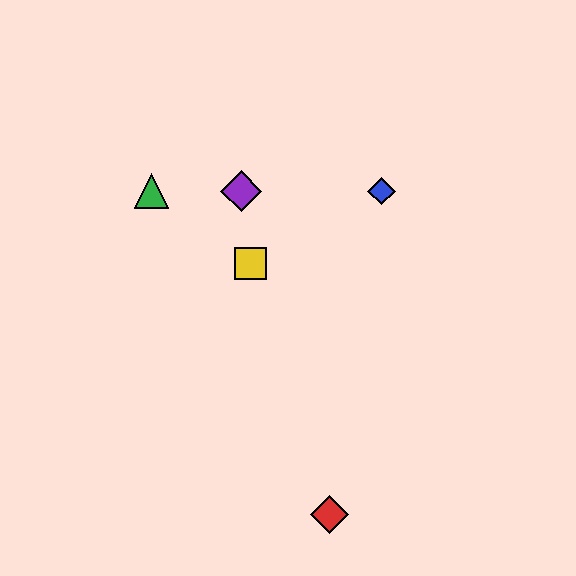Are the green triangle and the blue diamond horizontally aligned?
Yes, both are at y≈191.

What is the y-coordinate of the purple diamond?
The purple diamond is at y≈191.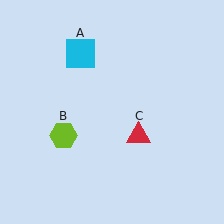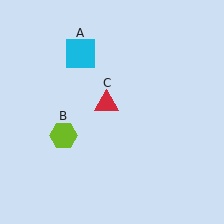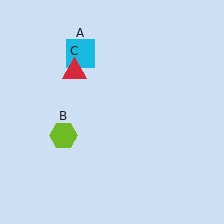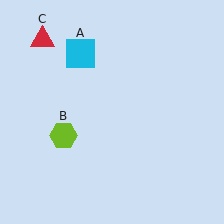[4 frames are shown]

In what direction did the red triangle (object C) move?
The red triangle (object C) moved up and to the left.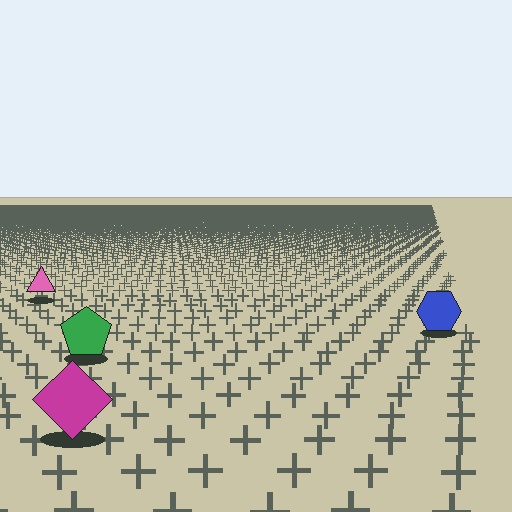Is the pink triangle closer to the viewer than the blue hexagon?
No. The blue hexagon is closer — you can tell from the texture gradient: the ground texture is coarser near it.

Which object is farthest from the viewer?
The pink triangle is farthest from the viewer. It appears smaller and the ground texture around it is denser.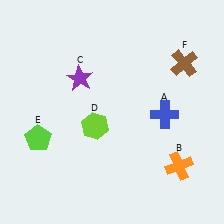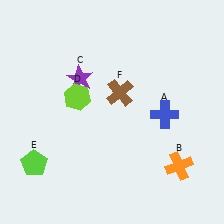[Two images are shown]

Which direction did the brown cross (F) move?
The brown cross (F) moved left.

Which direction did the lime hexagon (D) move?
The lime hexagon (D) moved up.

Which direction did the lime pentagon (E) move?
The lime pentagon (E) moved down.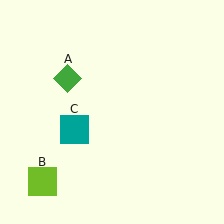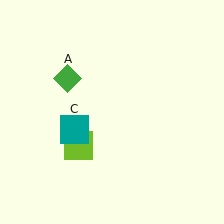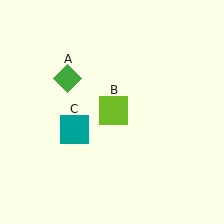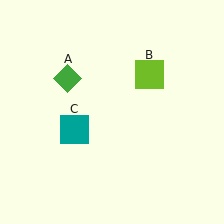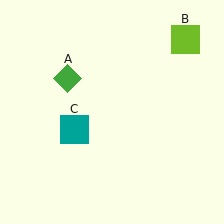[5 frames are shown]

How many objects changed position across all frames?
1 object changed position: lime square (object B).